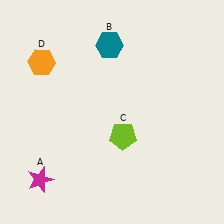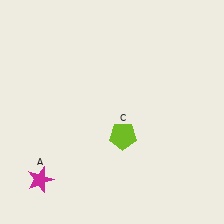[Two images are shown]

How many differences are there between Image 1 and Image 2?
There are 2 differences between the two images.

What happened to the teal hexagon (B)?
The teal hexagon (B) was removed in Image 2. It was in the top-left area of Image 1.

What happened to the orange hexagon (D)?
The orange hexagon (D) was removed in Image 2. It was in the top-left area of Image 1.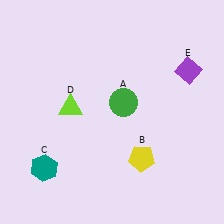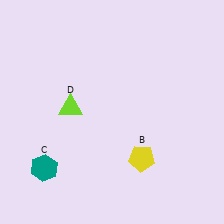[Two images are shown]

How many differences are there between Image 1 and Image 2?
There are 2 differences between the two images.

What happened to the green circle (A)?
The green circle (A) was removed in Image 2. It was in the top-right area of Image 1.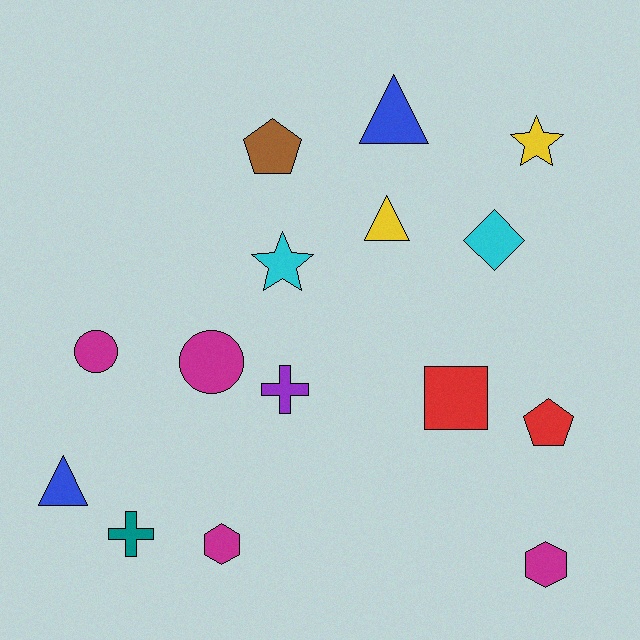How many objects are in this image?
There are 15 objects.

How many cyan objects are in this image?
There are 2 cyan objects.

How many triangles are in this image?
There are 3 triangles.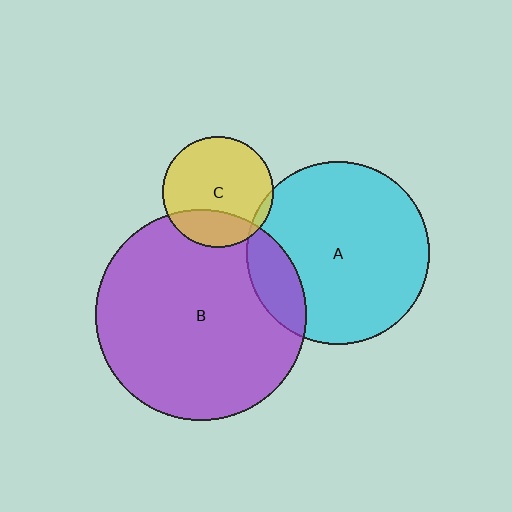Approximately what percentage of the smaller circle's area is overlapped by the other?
Approximately 5%.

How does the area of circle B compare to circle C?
Approximately 3.6 times.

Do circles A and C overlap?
Yes.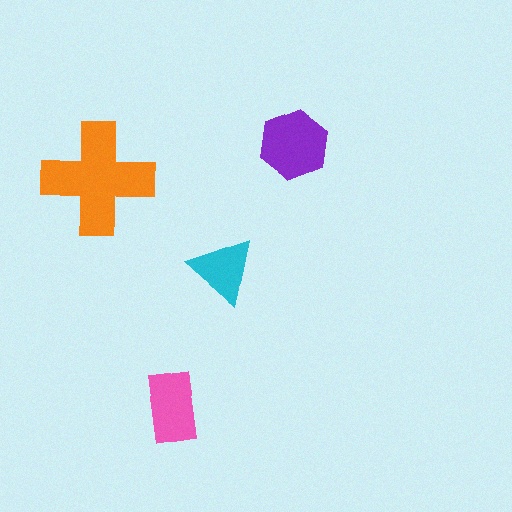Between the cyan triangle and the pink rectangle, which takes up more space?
The pink rectangle.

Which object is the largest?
The orange cross.